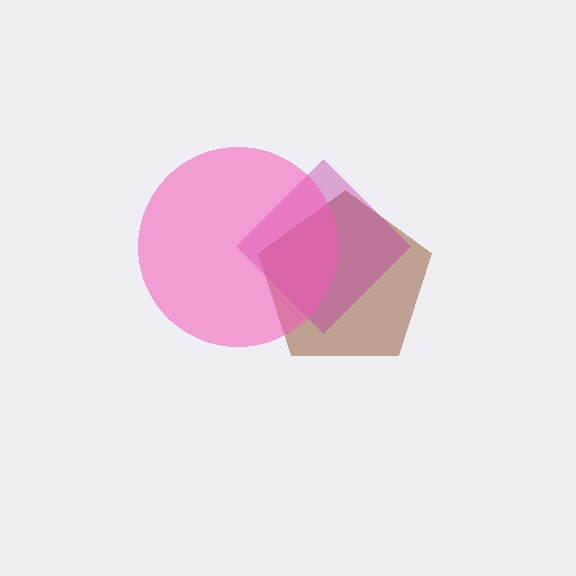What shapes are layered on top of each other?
The layered shapes are: a brown pentagon, a magenta diamond, a pink circle.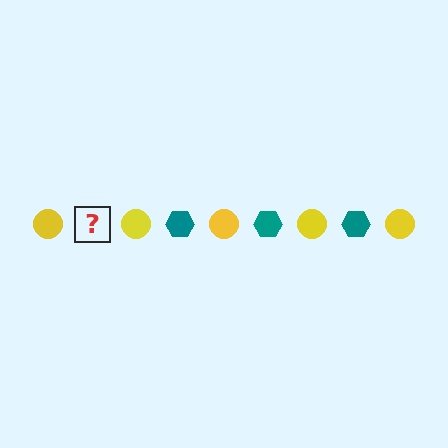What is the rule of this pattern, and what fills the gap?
The rule is that the pattern alternates between yellow circle and teal hexagon. The gap should be filled with a teal hexagon.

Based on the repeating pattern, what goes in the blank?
The blank should be a teal hexagon.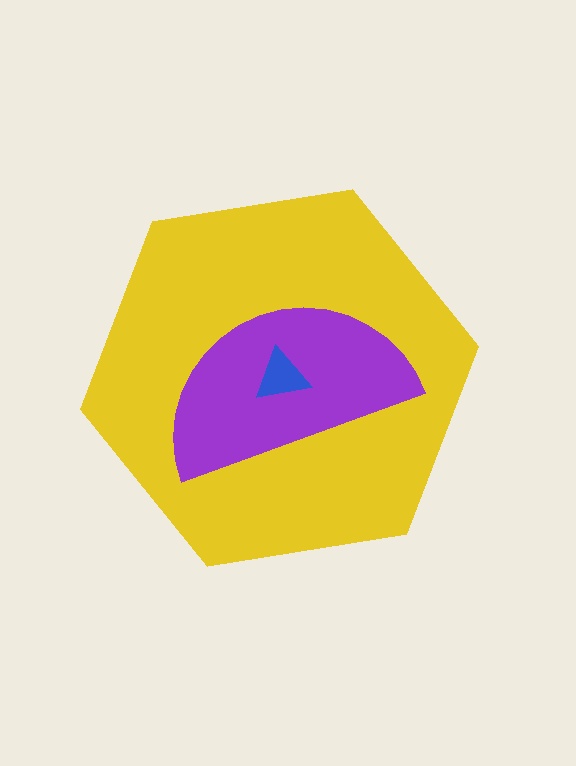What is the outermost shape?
The yellow hexagon.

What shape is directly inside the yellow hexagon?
The purple semicircle.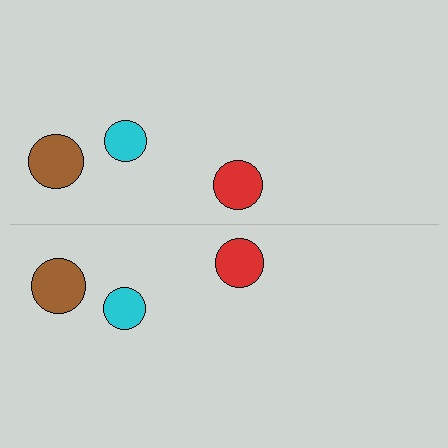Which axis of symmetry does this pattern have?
The pattern has a horizontal axis of symmetry running through the center of the image.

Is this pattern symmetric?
Yes, this pattern has bilateral (reflection) symmetry.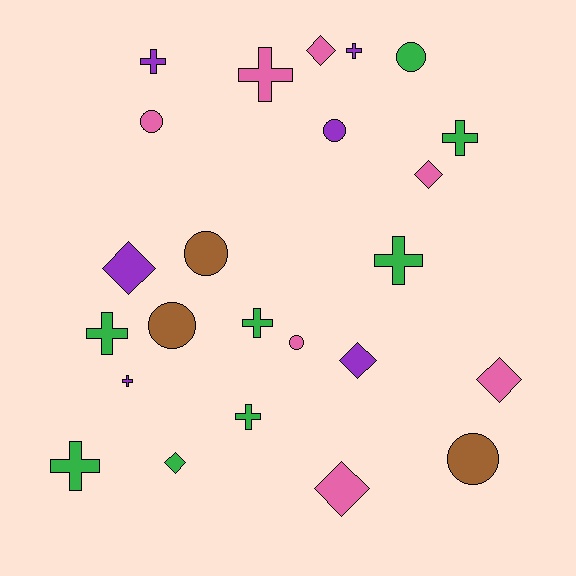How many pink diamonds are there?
There are 4 pink diamonds.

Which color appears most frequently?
Green, with 8 objects.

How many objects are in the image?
There are 24 objects.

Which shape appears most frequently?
Cross, with 10 objects.